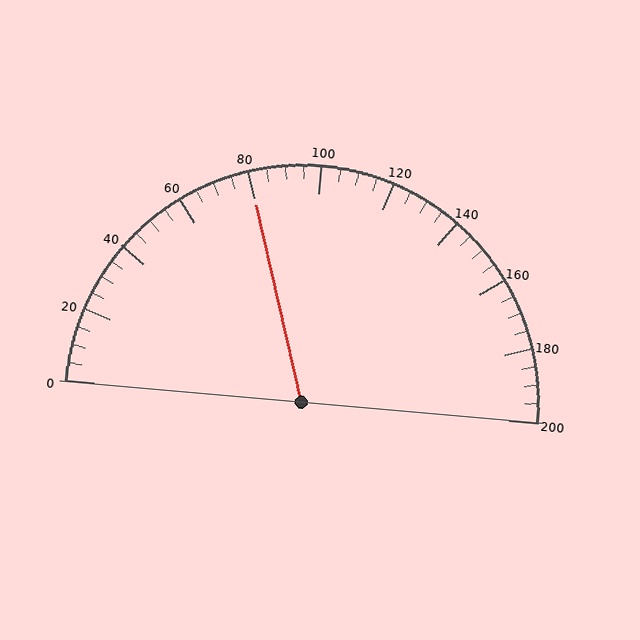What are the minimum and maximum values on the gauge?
The gauge ranges from 0 to 200.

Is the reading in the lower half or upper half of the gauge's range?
The reading is in the lower half of the range (0 to 200).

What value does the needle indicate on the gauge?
The needle indicates approximately 80.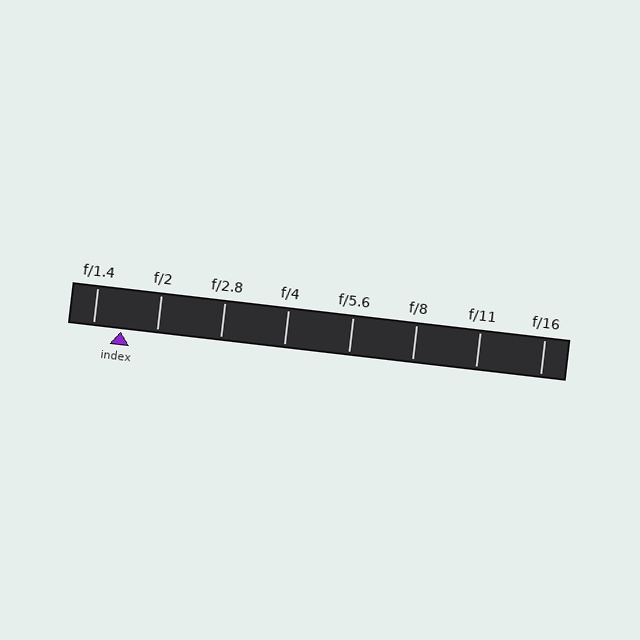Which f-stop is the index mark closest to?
The index mark is closest to f/1.4.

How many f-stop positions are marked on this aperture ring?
There are 8 f-stop positions marked.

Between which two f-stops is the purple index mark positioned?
The index mark is between f/1.4 and f/2.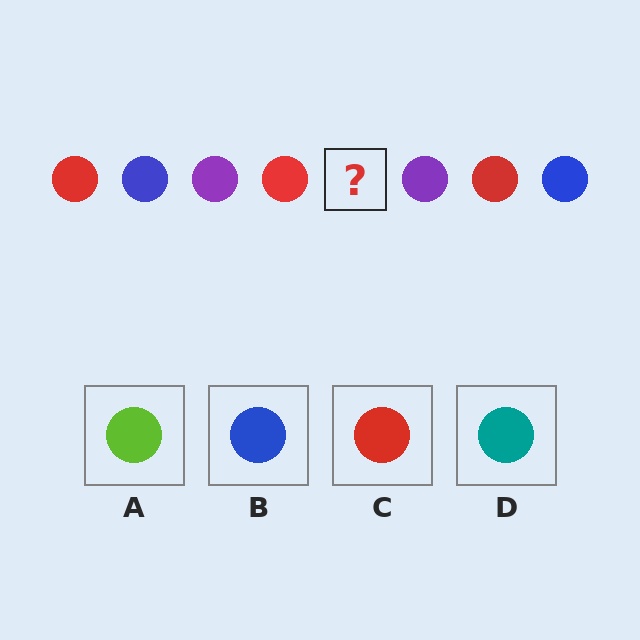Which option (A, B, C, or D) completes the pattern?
B.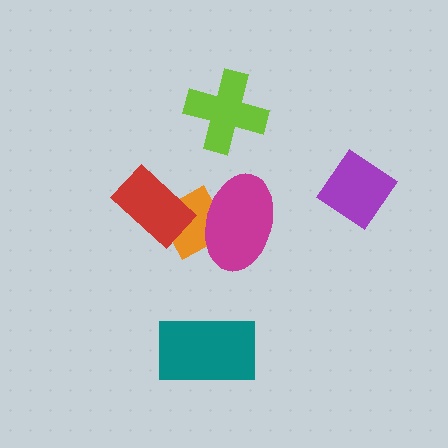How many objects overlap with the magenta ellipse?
1 object overlaps with the magenta ellipse.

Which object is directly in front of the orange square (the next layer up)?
The magenta ellipse is directly in front of the orange square.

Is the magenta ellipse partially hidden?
No, no other shape covers it.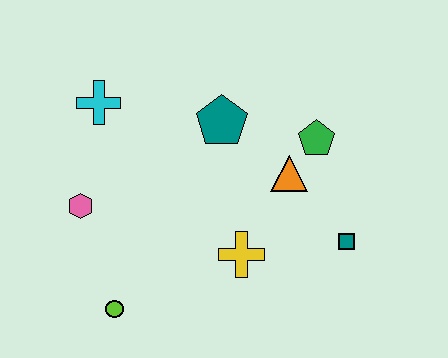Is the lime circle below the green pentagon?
Yes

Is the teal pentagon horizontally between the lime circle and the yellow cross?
Yes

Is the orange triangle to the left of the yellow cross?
No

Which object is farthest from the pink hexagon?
The teal square is farthest from the pink hexagon.